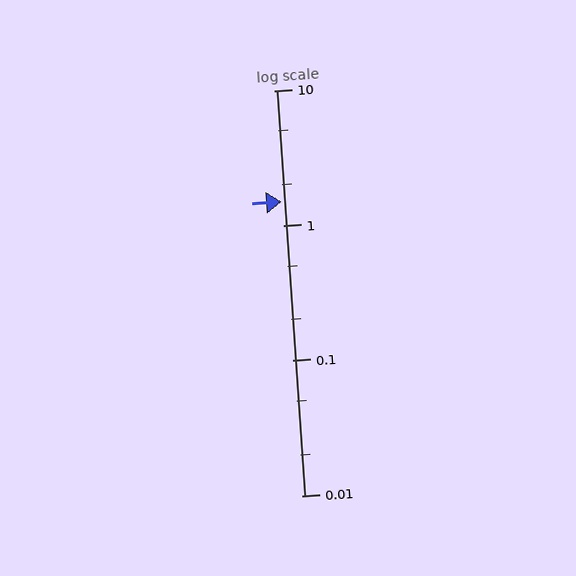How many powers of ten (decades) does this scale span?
The scale spans 3 decades, from 0.01 to 10.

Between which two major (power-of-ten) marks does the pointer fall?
The pointer is between 1 and 10.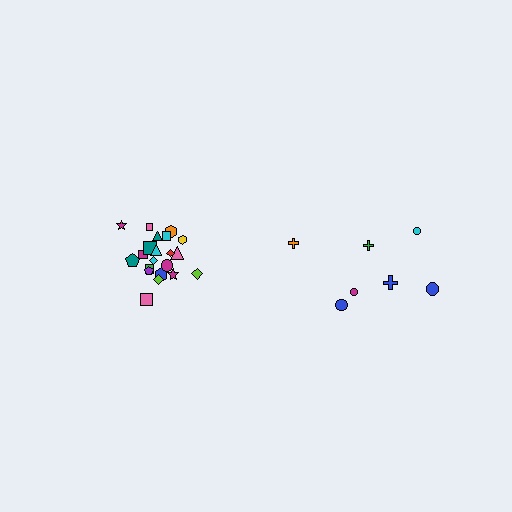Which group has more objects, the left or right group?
The left group.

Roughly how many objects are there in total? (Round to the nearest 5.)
Roughly 30 objects in total.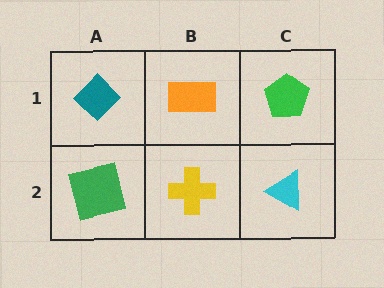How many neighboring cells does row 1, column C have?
2.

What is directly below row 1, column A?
A green square.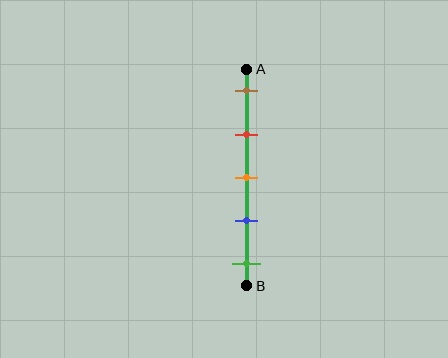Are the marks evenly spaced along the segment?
Yes, the marks are approximately evenly spaced.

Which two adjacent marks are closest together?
The orange and blue marks are the closest adjacent pair.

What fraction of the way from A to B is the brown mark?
The brown mark is approximately 10% (0.1) of the way from A to B.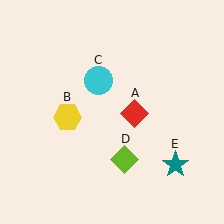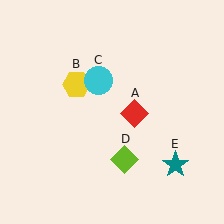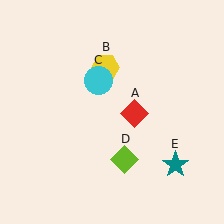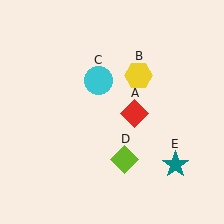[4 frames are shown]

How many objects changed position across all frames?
1 object changed position: yellow hexagon (object B).